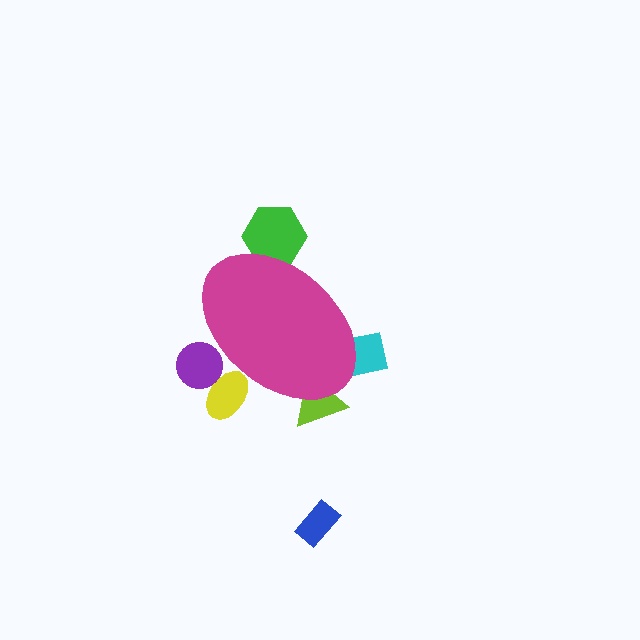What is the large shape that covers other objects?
A magenta ellipse.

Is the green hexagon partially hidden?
Yes, the green hexagon is partially hidden behind the magenta ellipse.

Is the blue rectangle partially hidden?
No, the blue rectangle is fully visible.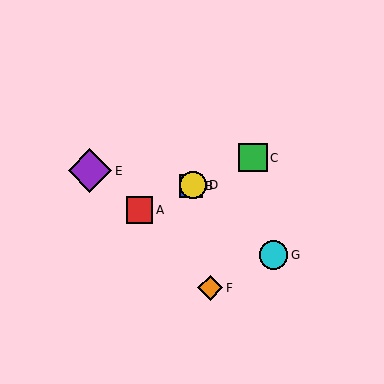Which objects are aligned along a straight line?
Objects A, B, C, D are aligned along a straight line.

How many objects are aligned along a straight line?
4 objects (A, B, C, D) are aligned along a straight line.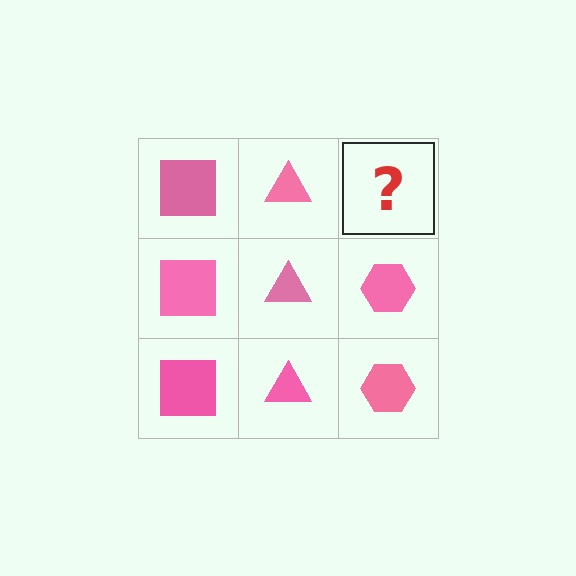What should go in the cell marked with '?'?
The missing cell should contain a pink hexagon.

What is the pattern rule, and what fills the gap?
The rule is that each column has a consistent shape. The gap should be filled with a pink hexagon.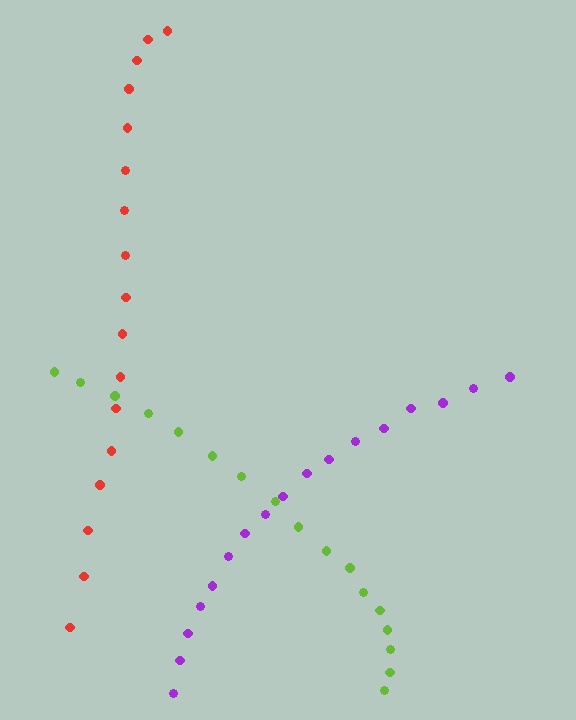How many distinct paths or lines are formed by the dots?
There are 3 distinct paths.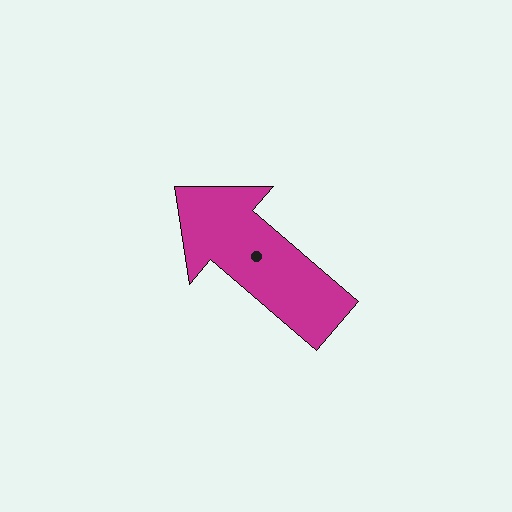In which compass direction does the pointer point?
Northwest.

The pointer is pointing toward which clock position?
Roughly 10 o'clock.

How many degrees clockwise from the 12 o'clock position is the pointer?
Approximately 310 degrees.